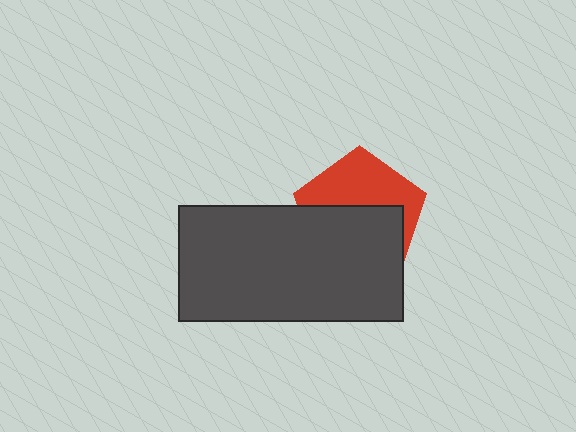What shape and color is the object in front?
The object in front is a dark gray rectangle.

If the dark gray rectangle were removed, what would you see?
You would see the complete red pentagon.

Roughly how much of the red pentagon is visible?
About half of it is visible (roughly 46%).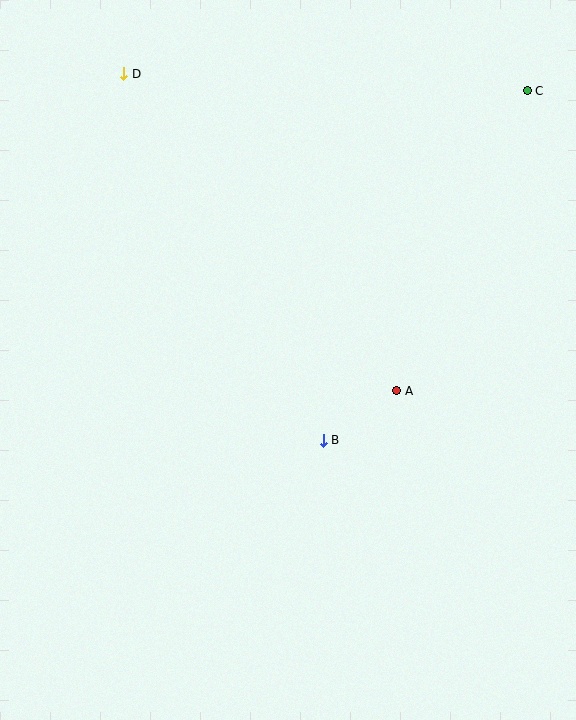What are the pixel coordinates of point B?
Point B is at (323, 440).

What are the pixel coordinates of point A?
Point A is at (397, 391).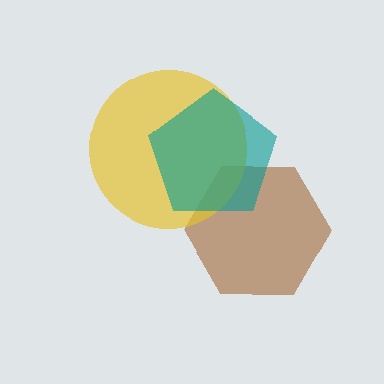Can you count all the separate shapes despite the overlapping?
Yes, there are 3 separate shapes.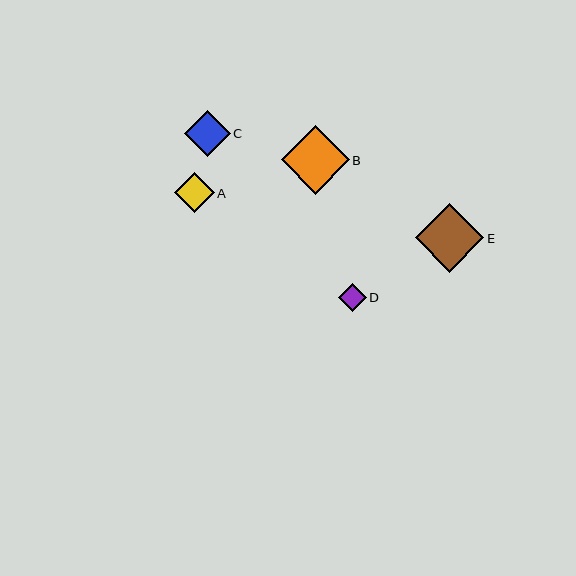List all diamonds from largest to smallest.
From largest to smallest: E, B, C, A, D.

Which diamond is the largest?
Diamond E is the largest with a size of approximately 69 pixels.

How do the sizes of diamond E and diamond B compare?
Diamond E and diamond B are approximately the same size.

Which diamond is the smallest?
Diamond D is the smallest with a size of approximately 28 pixels.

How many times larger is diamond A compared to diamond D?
Diamond A is approximately 1.4 times the size of diamond D.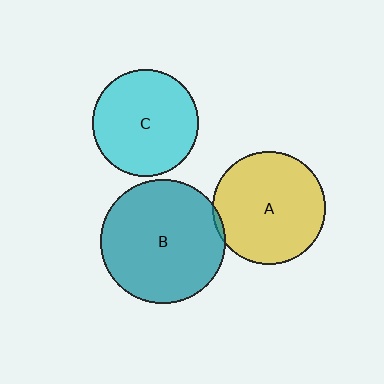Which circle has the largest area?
Circle B (teal).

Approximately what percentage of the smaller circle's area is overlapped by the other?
Approximately 5%.